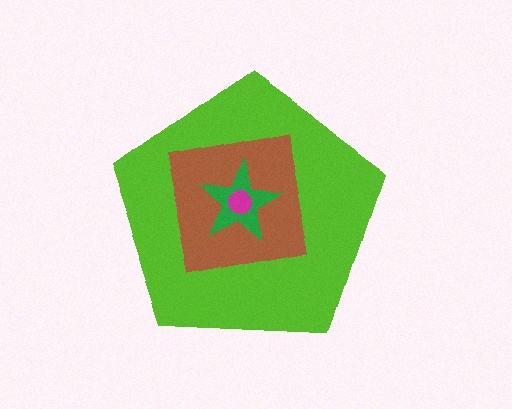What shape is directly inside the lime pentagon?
The brown square.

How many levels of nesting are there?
4.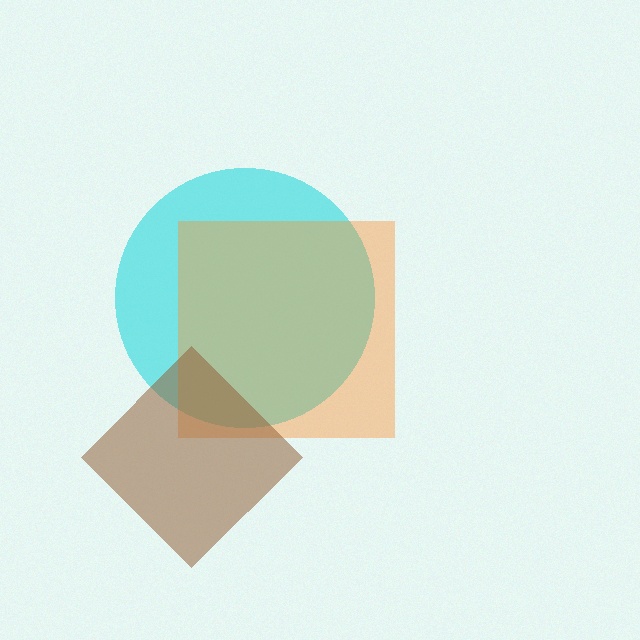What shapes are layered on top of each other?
The layered shapes are: a cyan circle, an orange square, a brown diamond.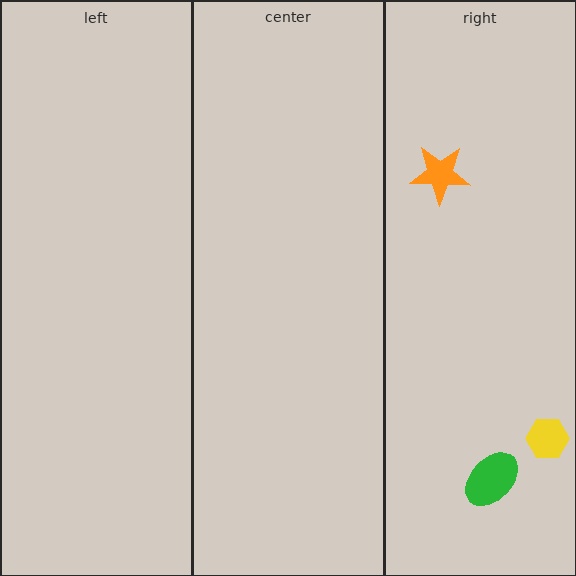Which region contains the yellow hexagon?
The right region.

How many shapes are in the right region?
3.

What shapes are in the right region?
The orange star, the yellow hexagon, the green ellipse.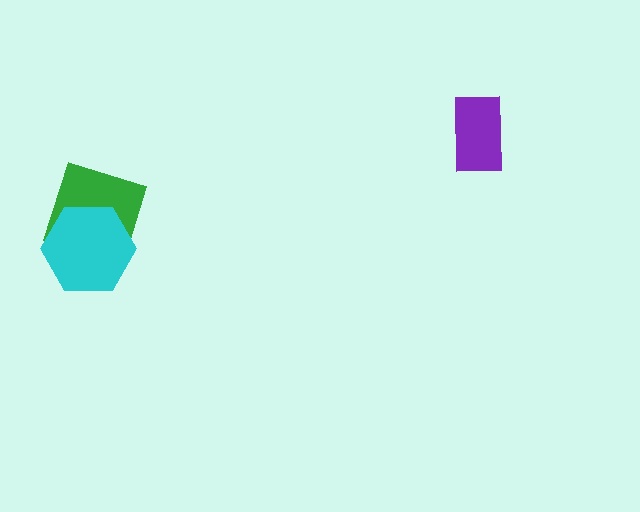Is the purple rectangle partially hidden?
No, no other shape covers it.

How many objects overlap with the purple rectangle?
0 objects overlap with the purple rectangle.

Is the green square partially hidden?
Yes, it is partially covered by another shape.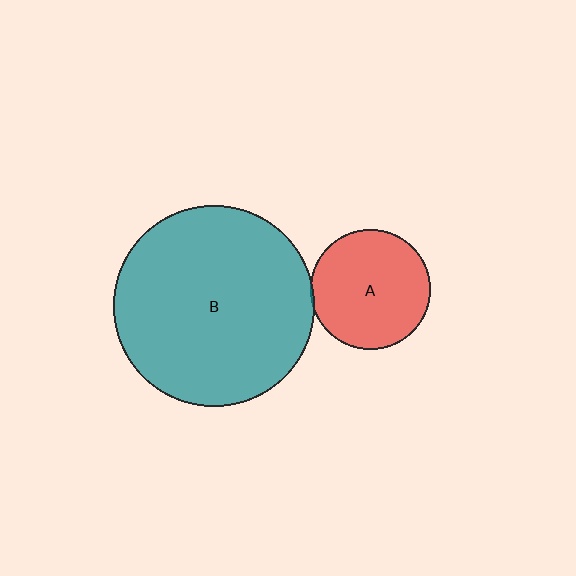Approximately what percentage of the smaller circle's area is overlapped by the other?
Approximately 5%.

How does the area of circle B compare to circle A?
Approximately 2.8 times.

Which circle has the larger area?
Circle B (teal).